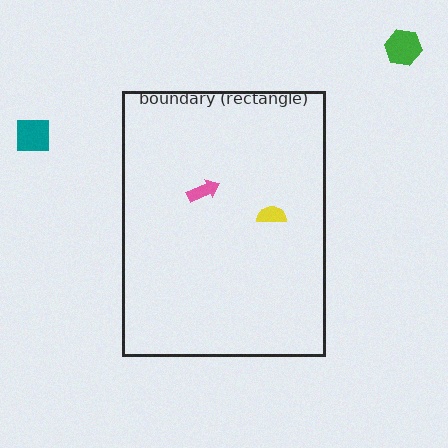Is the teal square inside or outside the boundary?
Outside.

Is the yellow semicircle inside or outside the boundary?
Inside.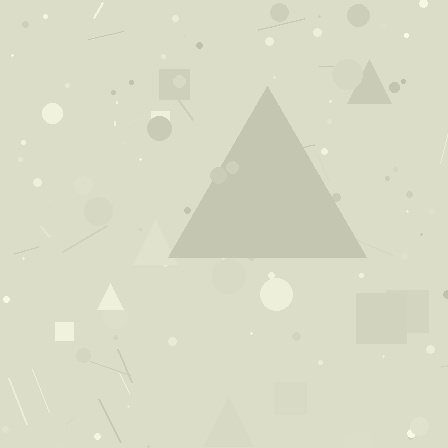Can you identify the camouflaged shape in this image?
The camouflaged shape is a triangle.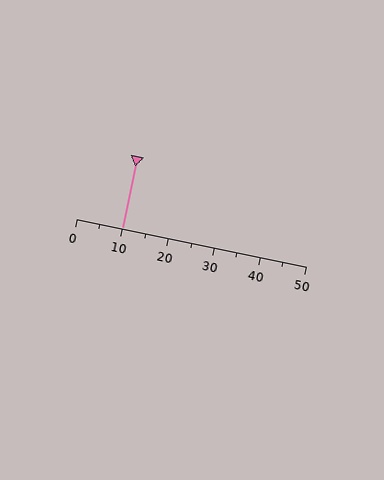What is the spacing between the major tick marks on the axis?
The major ticks are spaced 10 apart.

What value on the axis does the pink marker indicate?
The marker indicates approximately 10.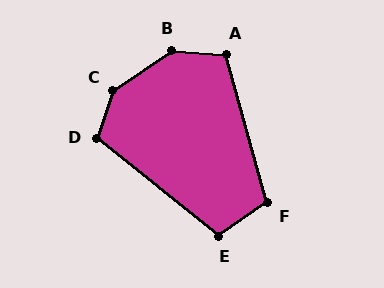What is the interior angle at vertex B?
Approximately 141 degrees (obtuse).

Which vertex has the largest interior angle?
C, at approximately 143 degrees.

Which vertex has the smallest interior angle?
E, at approximately 107 degrees.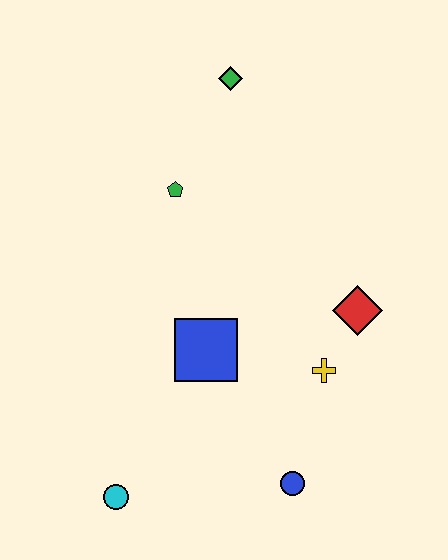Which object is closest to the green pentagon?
The green diamond is closest to the green pentagon.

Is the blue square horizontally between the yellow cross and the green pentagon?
Yes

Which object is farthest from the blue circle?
The green diamond is farthest from the blue circle.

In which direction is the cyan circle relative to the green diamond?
The cyan circle is below the green diamond.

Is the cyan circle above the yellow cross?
No